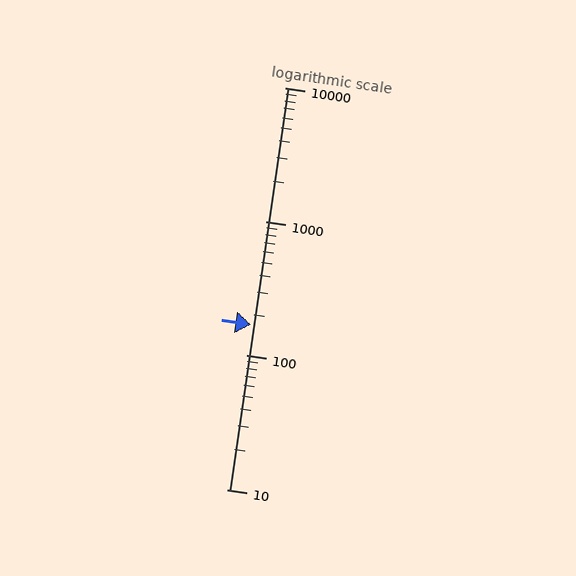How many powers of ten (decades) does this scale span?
The scale spans 3 decades, from 10 to 10000.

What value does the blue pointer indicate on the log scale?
The pointer indicates approximately 170.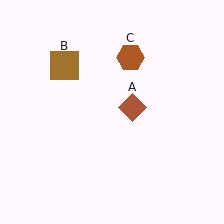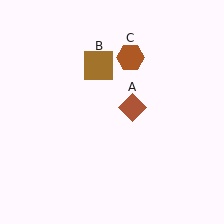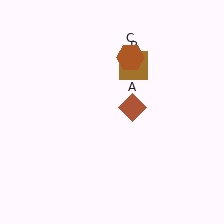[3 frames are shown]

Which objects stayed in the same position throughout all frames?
Brown diamond (object A) and brown hexagon (object C) remained stationary.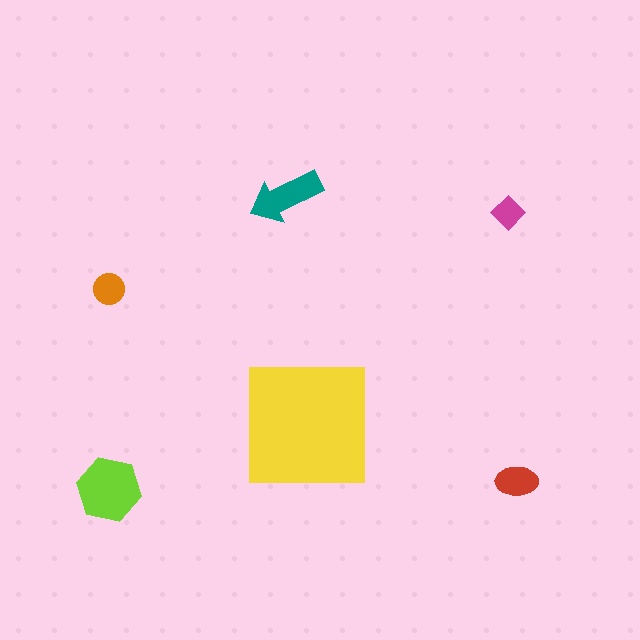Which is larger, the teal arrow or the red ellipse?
The teal arrow.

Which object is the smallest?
The magenta diamond.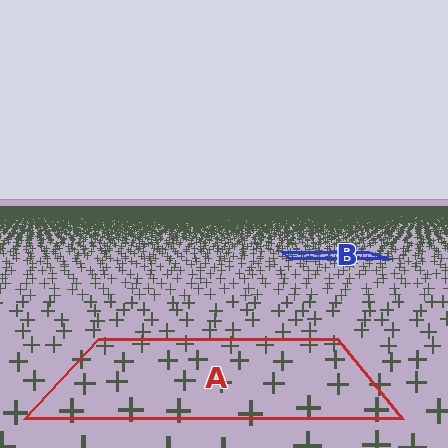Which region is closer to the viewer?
Region A is closer. The texture elements there are larger and more spread out.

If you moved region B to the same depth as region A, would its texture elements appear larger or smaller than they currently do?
They would appear larger. At a closer depth, the same texture elements are projected at a bigger on-screen size.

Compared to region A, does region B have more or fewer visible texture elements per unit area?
Region B has more texture elements per unit area — they are packed more densely because it is farther away.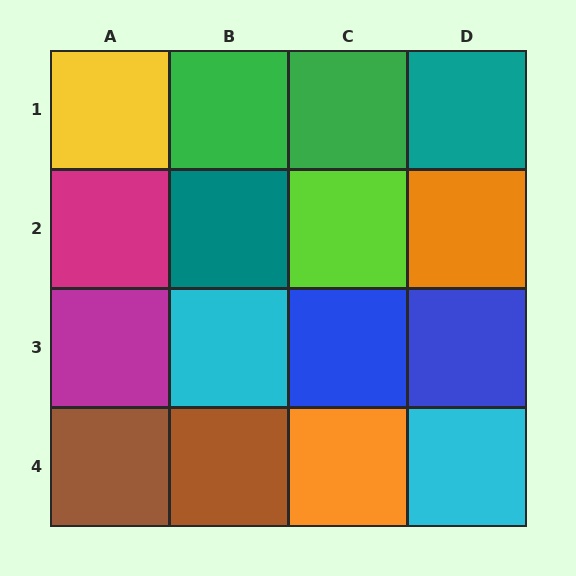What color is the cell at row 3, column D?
Blue.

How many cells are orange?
2 cells are orange.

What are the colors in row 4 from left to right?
Brown, brown, orange, cyan.